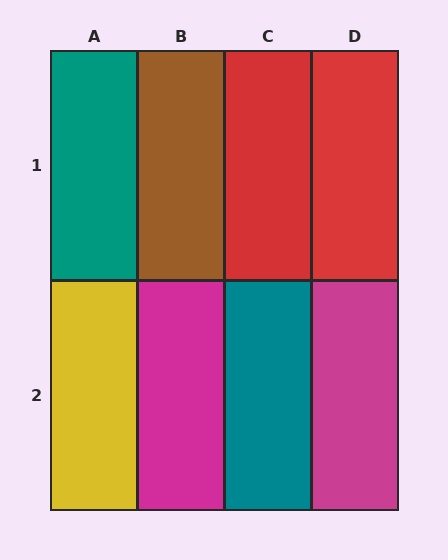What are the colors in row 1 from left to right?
Teal, brown, red, red.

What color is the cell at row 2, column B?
Magenta.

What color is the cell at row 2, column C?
Teal.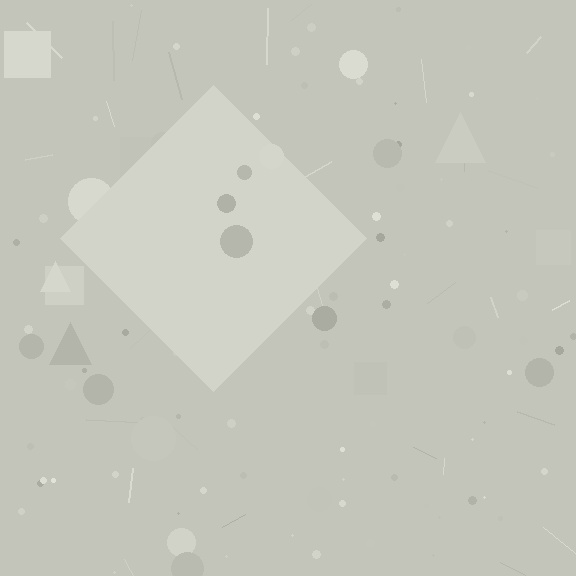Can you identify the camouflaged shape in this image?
The camouflaged shape is a diamond.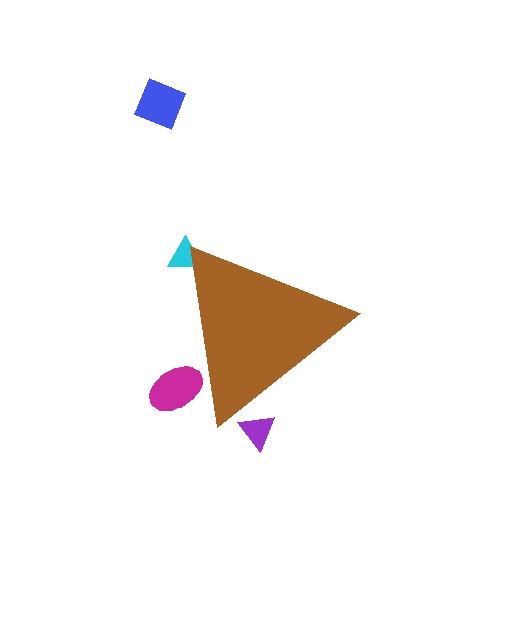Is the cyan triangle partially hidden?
Yes, the cyan triangle is partially hidden behind the brown triangle.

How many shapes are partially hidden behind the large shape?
3 shapes are partially hidden.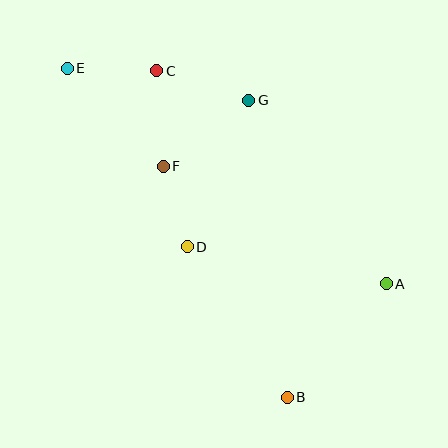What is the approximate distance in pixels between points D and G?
The distance between D and G is approximately 159 pixels.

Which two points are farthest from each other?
Points B and E are farthest from each other.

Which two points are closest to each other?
Points D and F are closest to each other.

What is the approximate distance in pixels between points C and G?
The distance between C and G is approximately 97 pixels.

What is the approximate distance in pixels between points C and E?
The distance between C and E is approximately 90 pixels.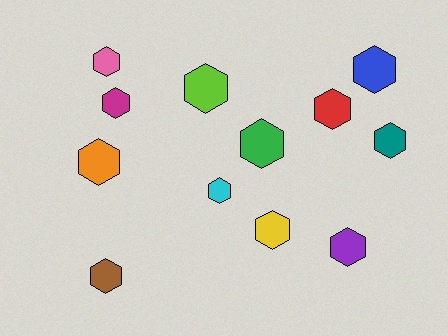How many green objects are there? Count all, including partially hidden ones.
There is 1 green object.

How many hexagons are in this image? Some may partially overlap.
There are 12 hexagons.